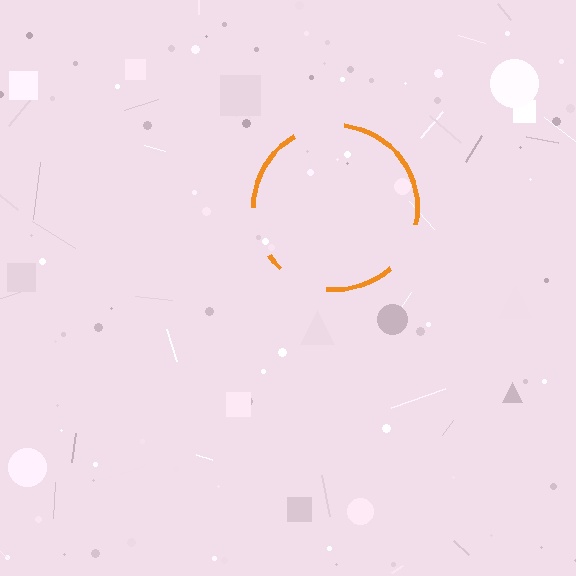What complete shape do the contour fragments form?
The contour fragments form a circle.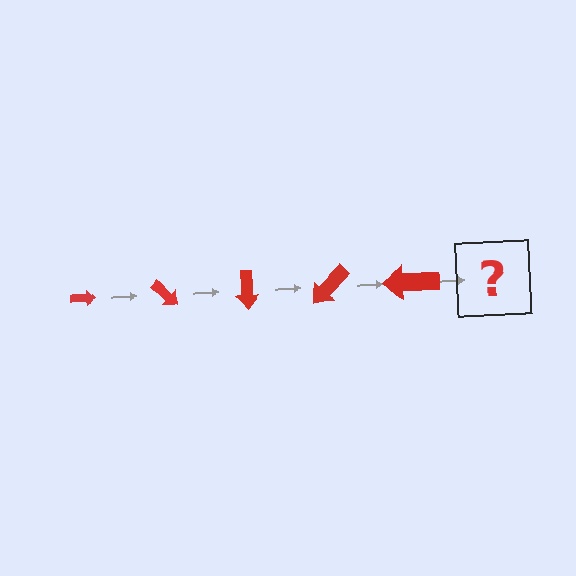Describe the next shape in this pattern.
It should be an arrow, larger than the previous one and rotated 225 degrees from the start.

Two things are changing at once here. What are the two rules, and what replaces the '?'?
The two rules are that the arrow grows larger each step and it rotates 45 degrees each step. The '?' should be an arrow, larger than the previous one and rotated 225 degrees from the start.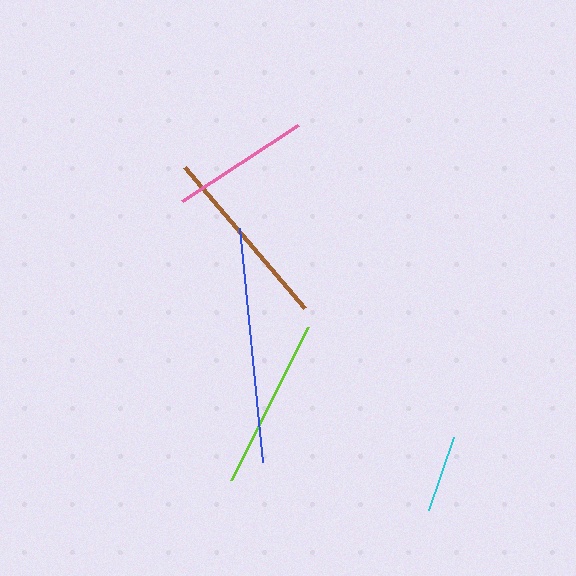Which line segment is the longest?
The blue line is the longest at approximately 235 pixels.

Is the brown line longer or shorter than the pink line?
The brown line is longer than the pink line.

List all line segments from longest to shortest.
From longest to shortest: blue, brown, lime, pink, cyan.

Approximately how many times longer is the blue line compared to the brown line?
The blue line is approximately 1.3 times the length of the brown line.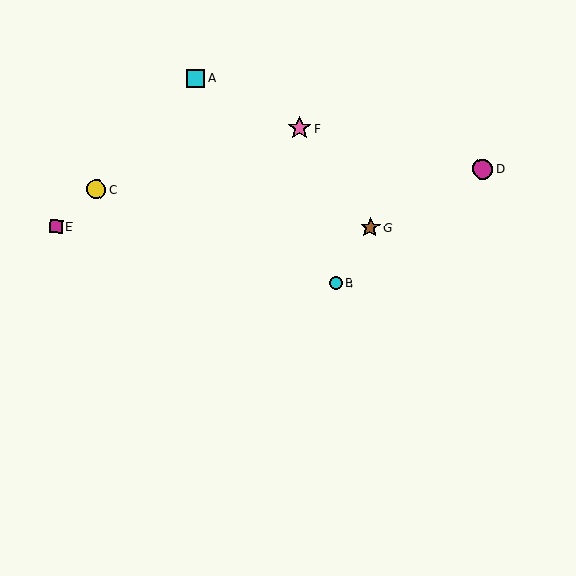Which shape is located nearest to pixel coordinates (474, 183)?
The magenta circle (labeled D) at (482, 169) is nearest to that location.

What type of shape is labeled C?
Shape C is a yellow circle.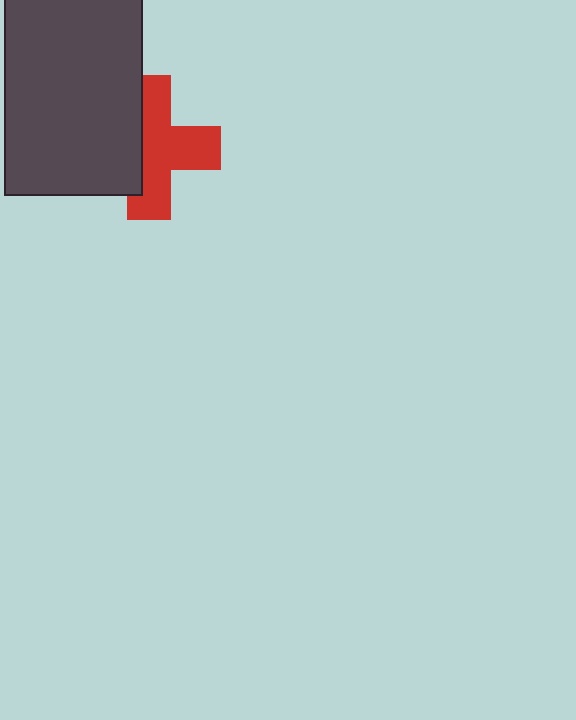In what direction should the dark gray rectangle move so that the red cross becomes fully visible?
The dark gray rectangle should move left. That is the shortest direction to clear the overlap and leave the red cross fully visible.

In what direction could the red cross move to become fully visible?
The red cross could move right. That would shift it out from behind the dark gray rectangle entirely.